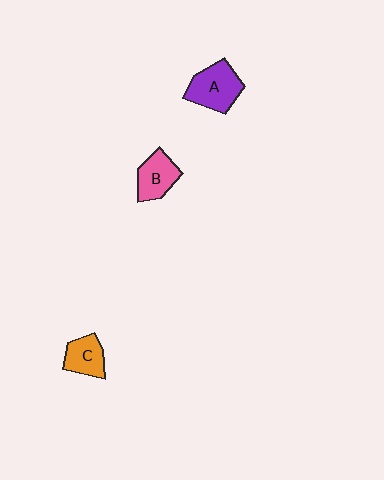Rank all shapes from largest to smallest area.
From largest to smallest: A (purple), B (pink), C (orange).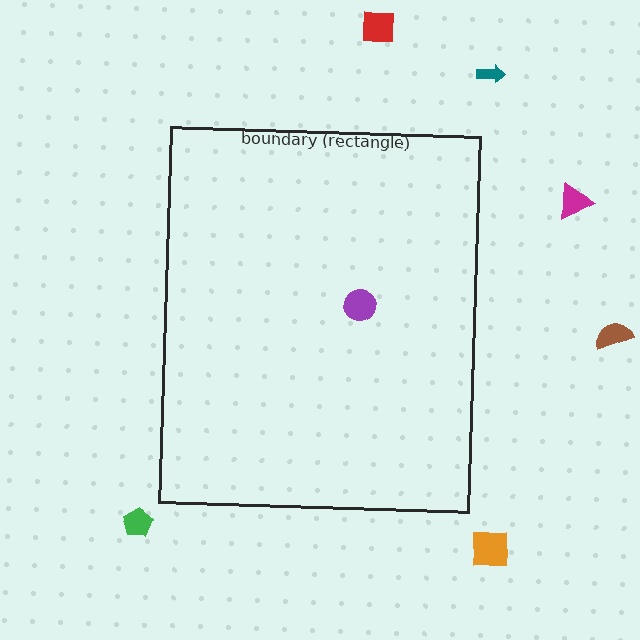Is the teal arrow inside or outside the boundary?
Outside.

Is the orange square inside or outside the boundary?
Outside.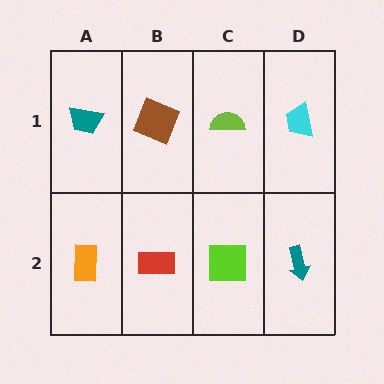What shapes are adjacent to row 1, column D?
A teal arrow (row 2, column D), a lime semicircle (row 1, column C).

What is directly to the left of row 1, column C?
A brown square.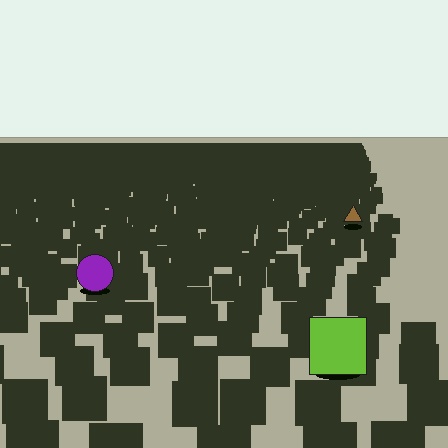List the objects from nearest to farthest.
From nearest to farthest: the lime square, the purple circle, the brown triangle.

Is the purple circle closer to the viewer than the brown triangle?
Yes. The purple circle is closer — you can tell from the texture gradient: the ground texture is coarser near it.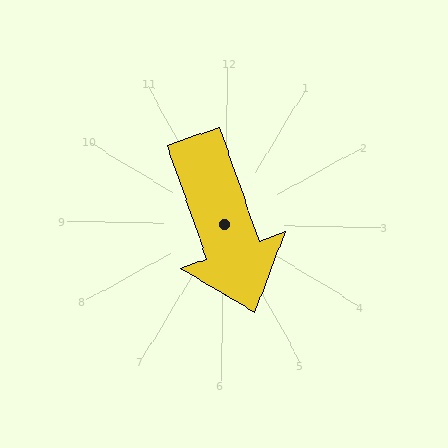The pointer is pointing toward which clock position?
Roughly 5 o'clock.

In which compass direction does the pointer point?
South.